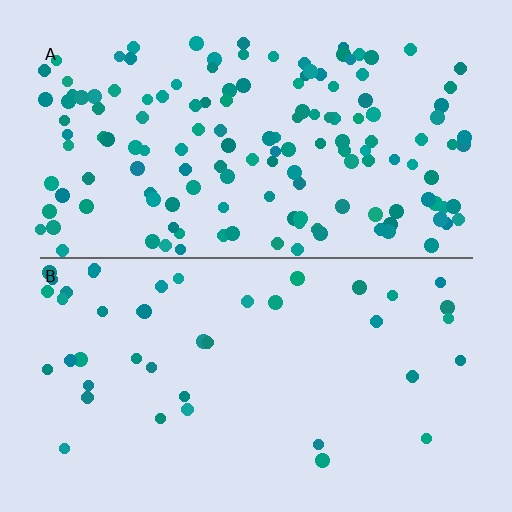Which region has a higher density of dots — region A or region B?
A (the top).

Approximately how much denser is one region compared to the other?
Approximately 3.3× — region A over region B.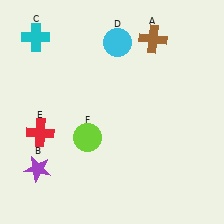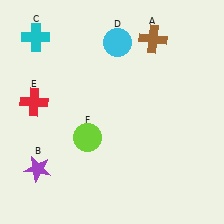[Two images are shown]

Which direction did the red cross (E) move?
The red cross (E) moved up.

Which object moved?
The red cross (E) moved up.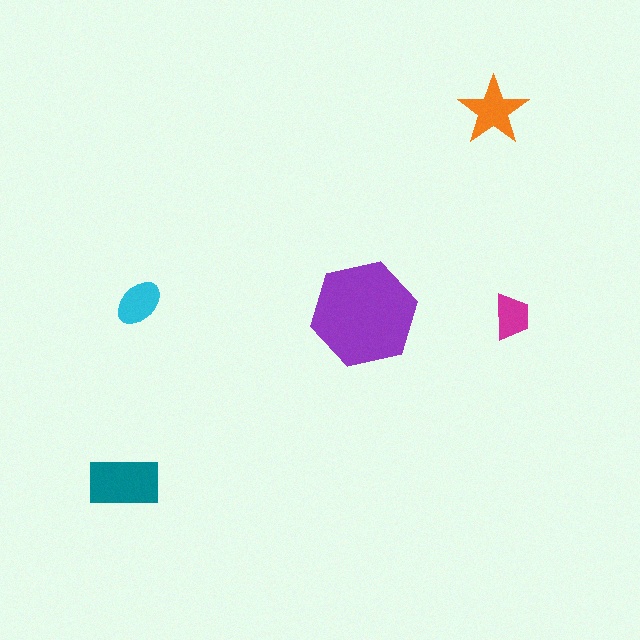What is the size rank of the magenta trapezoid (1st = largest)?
5th.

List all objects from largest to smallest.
The purple hexagon, the teal rectangle, the orange star, the cyan ellipse, the magenta trapezoid.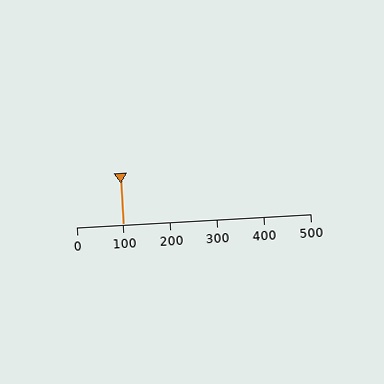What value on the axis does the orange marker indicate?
The marker indicates approximately 100.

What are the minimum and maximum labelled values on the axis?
The axis runs from 0 to 500.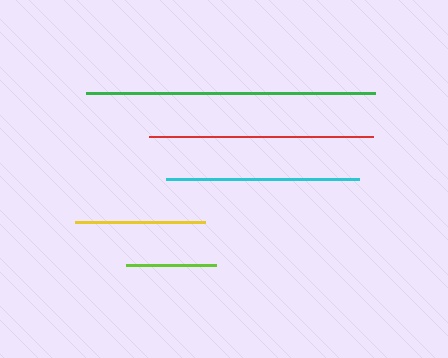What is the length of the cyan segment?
The cyan segment is approximately 193 pixels long.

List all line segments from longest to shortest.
From longest to shortest: green, red, cyan, yellow, lime.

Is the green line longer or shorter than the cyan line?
The green line is longer than the cyan line.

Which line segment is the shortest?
The lime line is the shortest at approximately 90 pixels.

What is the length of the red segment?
The red segment is approximately 224 pixels long.